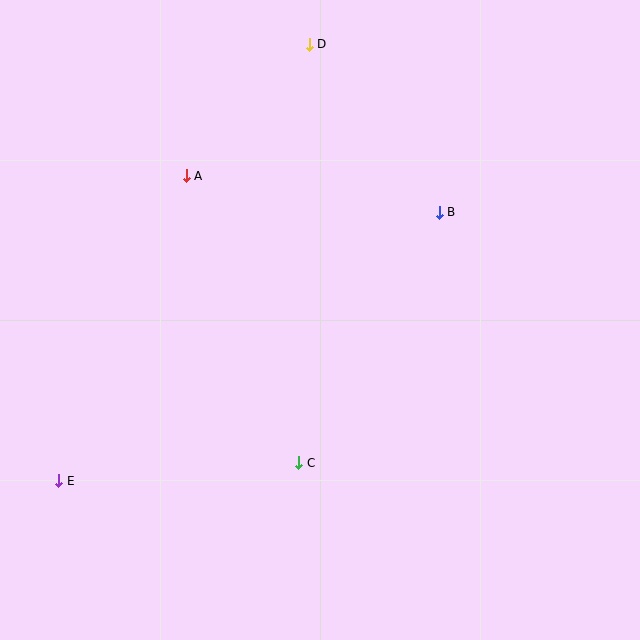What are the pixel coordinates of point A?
Point A is at (186, 176).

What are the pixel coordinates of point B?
Point B is at (439, 212).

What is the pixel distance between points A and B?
The distance between A and B is 256 pixels.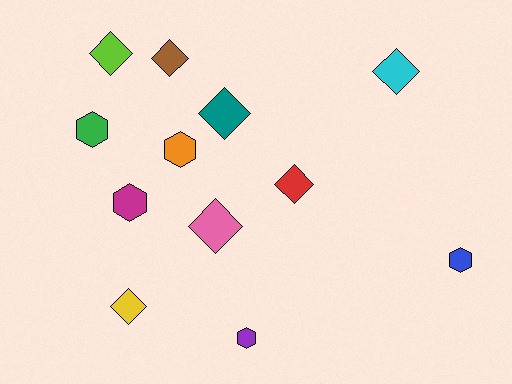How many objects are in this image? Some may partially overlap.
There are 12 objects.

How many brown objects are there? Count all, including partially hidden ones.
There is 1 brown object.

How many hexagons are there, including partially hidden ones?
There are 5 hexagons.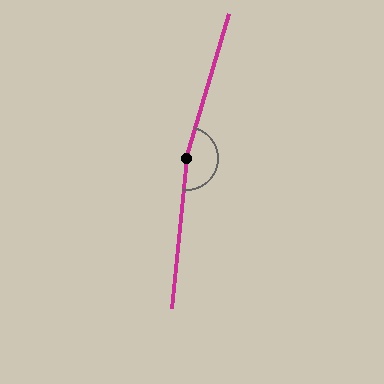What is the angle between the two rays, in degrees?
Approximately 169 degrees.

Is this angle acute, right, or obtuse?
It is obtuse.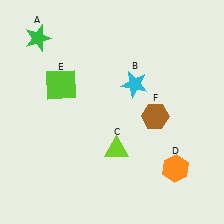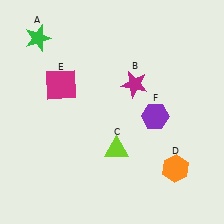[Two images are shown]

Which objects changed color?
B changed from cyan to magenta. E changed from lime to magenta. F changed from brown to purple.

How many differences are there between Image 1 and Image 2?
There are 3 differences between the two images.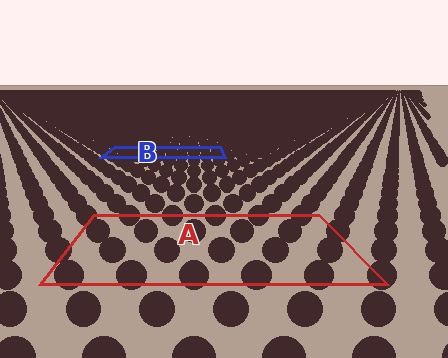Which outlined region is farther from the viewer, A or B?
Region B is farther from the viewer — the texture elements inside it appear smaller and more densely packed.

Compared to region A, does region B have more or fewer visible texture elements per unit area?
Region B has more texture elements per unit area — they are packed more densely because it is farther away.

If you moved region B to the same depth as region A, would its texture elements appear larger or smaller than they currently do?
They would appear larger. At a closer depth, the same texture elements are projected at a bigger on-screen size.